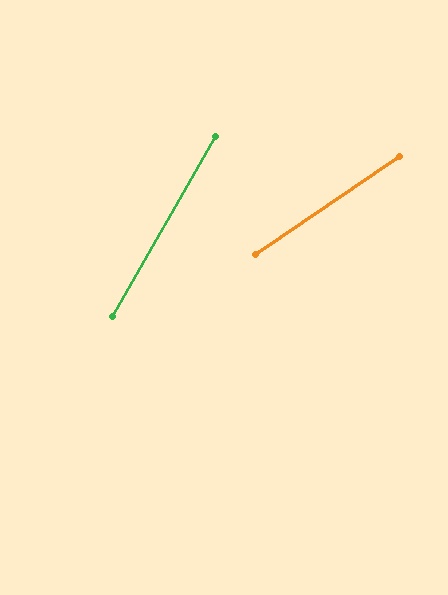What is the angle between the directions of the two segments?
Approximately 26 degrees.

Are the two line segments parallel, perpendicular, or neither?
Neither parallel nor perpendicular — they differ by about 26°.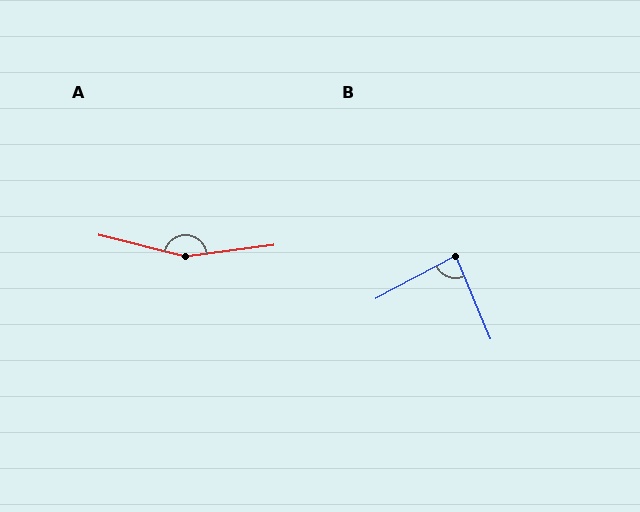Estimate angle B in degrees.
Approximately 85 degrees.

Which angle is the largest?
A, at approximately 159 degrees.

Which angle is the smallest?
B, at approximately 85 degrees.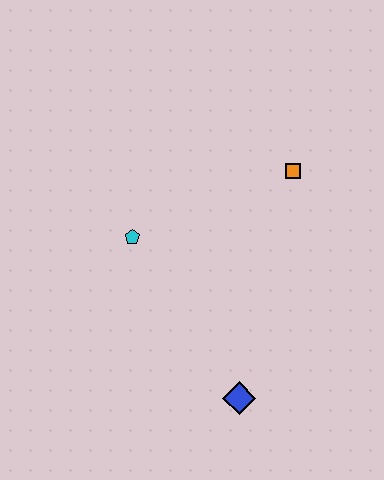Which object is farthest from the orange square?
The blue diamond is farthest from the orange square.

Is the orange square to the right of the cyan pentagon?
Yes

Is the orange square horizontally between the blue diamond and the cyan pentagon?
No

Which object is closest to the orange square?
The cyan pentagon is closest to the orange square.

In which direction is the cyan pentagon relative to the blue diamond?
The cyan pentagon is above the blue diamond.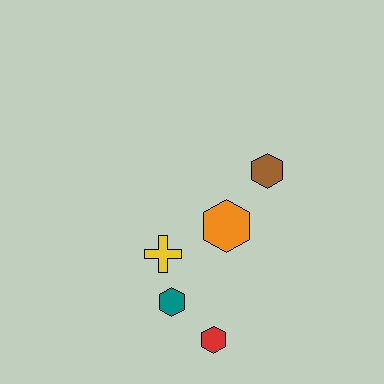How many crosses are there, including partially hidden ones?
There is 1 cross.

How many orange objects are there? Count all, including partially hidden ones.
There is 1 orange object.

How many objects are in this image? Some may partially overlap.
There are 5 objects.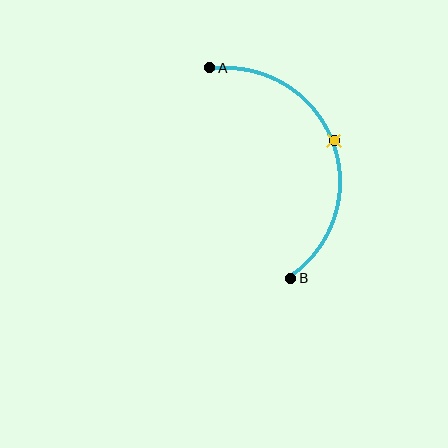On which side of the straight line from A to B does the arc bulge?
The arc bulges to the right of the straight line connecting A and B.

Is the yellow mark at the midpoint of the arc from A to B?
Yes. The yellow mark lies on the arc at equal arc-length from both A and B — it is the arc midpoint.